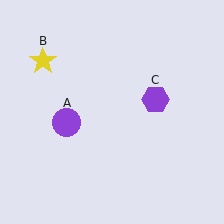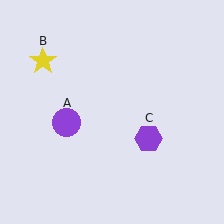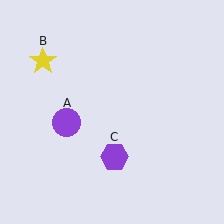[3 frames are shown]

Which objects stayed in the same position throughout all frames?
Purple circle (object A) and yellow star (object B) remained stationary.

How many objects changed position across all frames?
1 object changed position: purple hexagon (object C).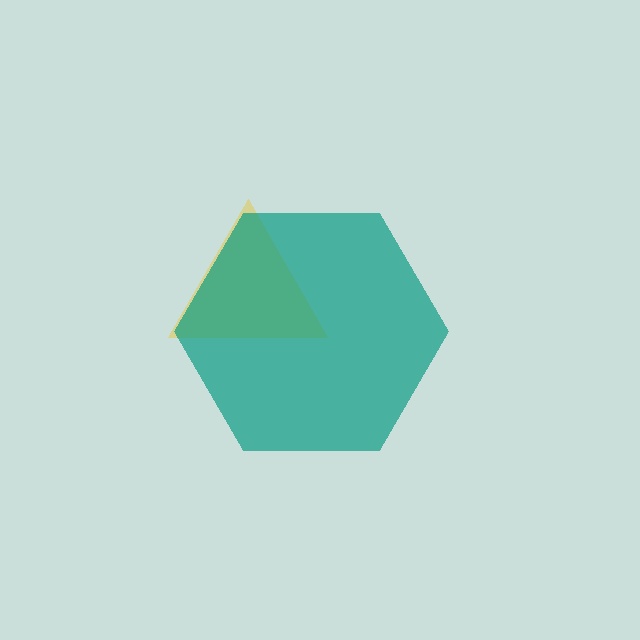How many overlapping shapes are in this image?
There are 2 overlapping shapes in the image.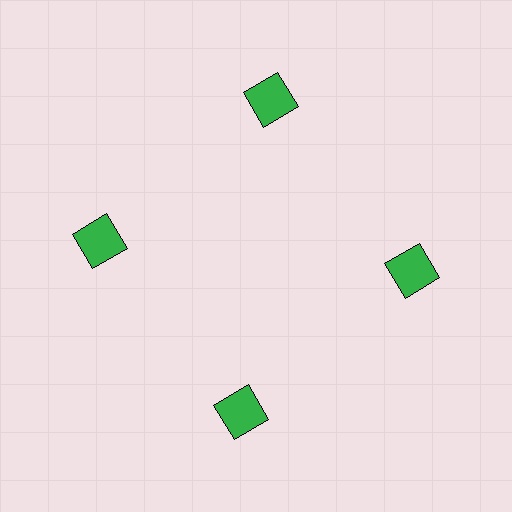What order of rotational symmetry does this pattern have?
This pattern has 4-fold rotational symmetry.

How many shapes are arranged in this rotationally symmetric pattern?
There are 4 shapes, arranged in 4 groups of 1.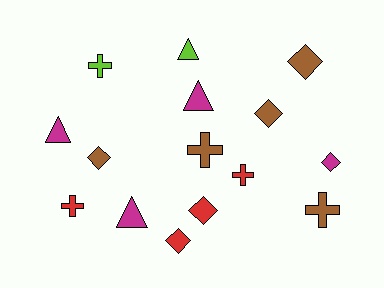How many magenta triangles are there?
There are 3 magenta triangles.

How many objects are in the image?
There are 15 objects.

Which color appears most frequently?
Brown, with 5 objects.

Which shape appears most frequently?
Diamond, with 6 objects.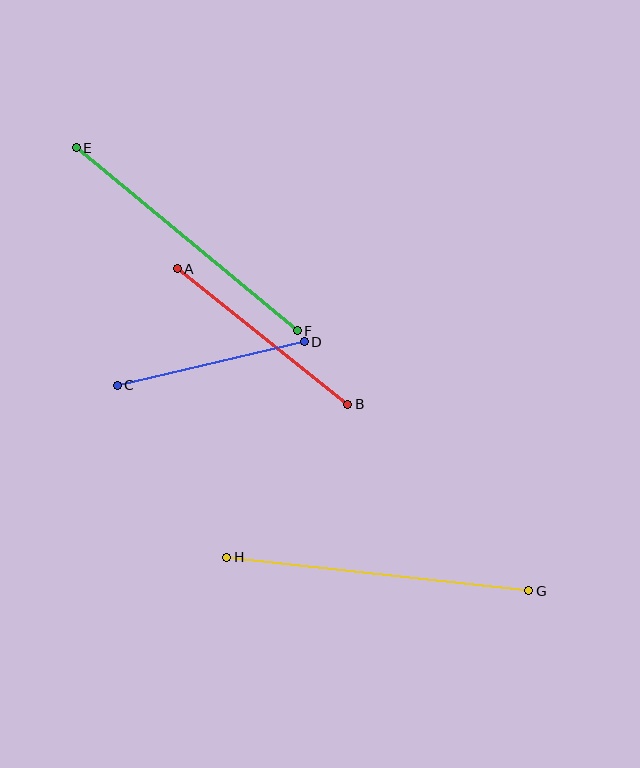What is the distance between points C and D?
The distance is approximately 192 pixels.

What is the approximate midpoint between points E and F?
The midpoint is at approximately (187, 239) pixels.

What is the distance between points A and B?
The distance is approximately 218 pixels.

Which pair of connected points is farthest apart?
Points G and H are farthest apart.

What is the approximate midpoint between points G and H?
The midpoint is at approximately (378, 574) pixels.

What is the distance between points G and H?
The distance is approximately 304 pixels.